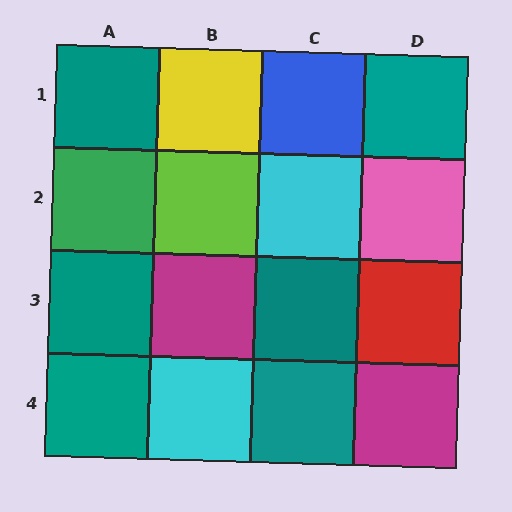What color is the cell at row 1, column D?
Teal.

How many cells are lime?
1 cell is lime.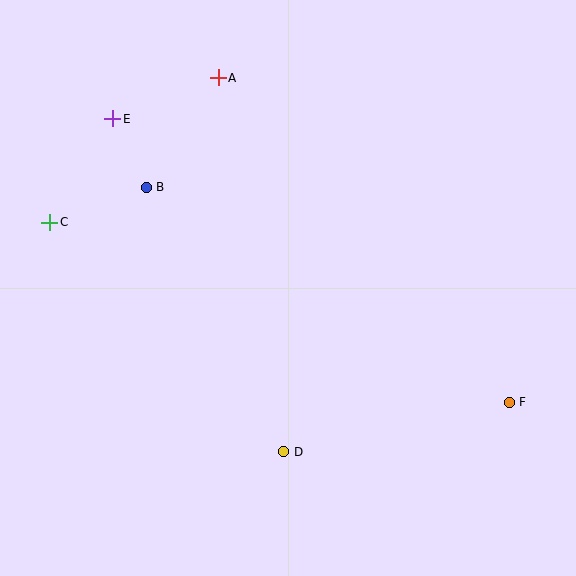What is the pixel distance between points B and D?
The distance between B and D is 298 pixels.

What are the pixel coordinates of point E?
Point E is at (113, 119).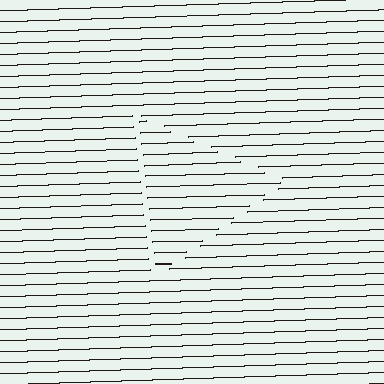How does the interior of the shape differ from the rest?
The interior of the shape contains the same grating, shifted by half a period — the contour is defined by the phase discontinuity where line-ends from the inner and outer gratings abut.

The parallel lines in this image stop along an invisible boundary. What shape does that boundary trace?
An illusory triangle. The interior of the shape contains the same grating, shifted by half a period — the contour is defined by the phase discontinuity where line-ends from the inner and outer gratings abut.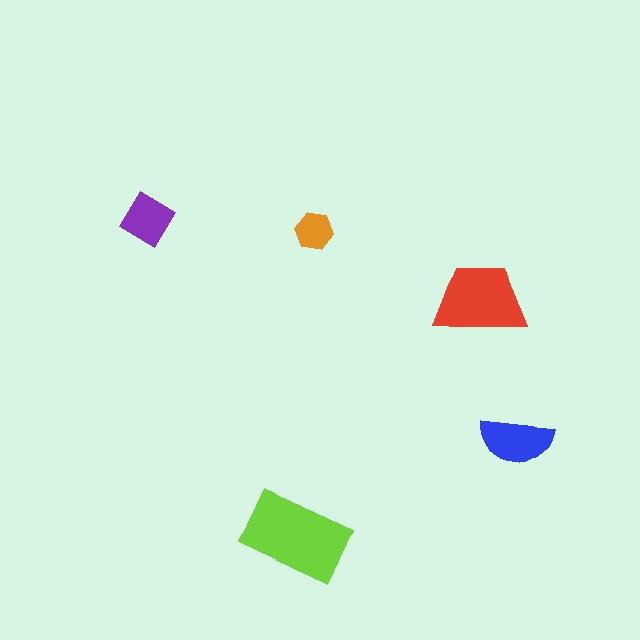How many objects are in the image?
There are 5 objects in the image.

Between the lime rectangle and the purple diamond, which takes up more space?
The lime rectangle.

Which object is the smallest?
The orange hexagon.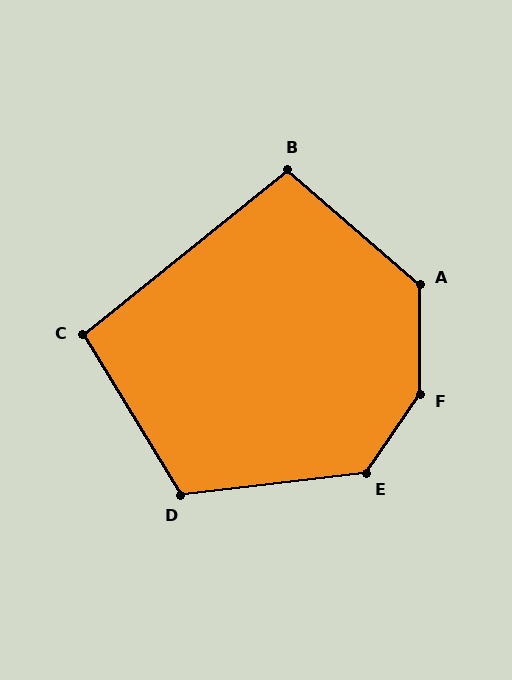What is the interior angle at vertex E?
Approximately 131 degrees (obtuse).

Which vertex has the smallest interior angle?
C, at approximately 98 degrees.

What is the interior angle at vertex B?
Approximately 100 degrees (obtuse).